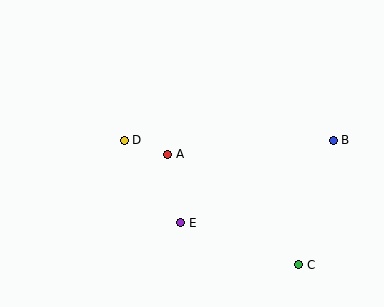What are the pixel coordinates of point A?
Point A is at (168, 154).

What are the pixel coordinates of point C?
Point C is at (299, 265).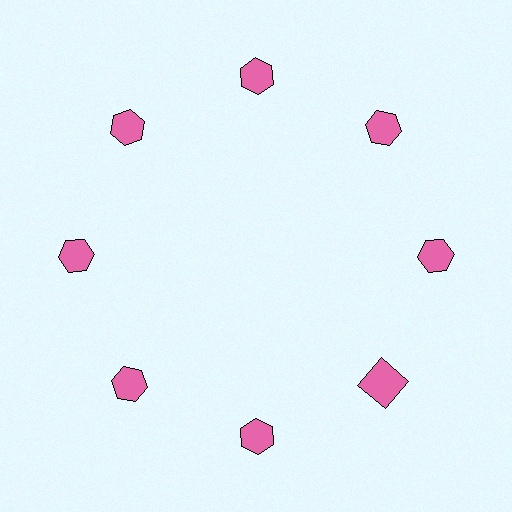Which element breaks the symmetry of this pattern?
The pink square at roughly the 4 o'clock position breaks the symmetry. All other shapes are pink hexagons.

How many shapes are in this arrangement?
There are 8 shapes arranged in a ring pattern.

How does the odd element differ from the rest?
It has a different shape: square instead of hexagon.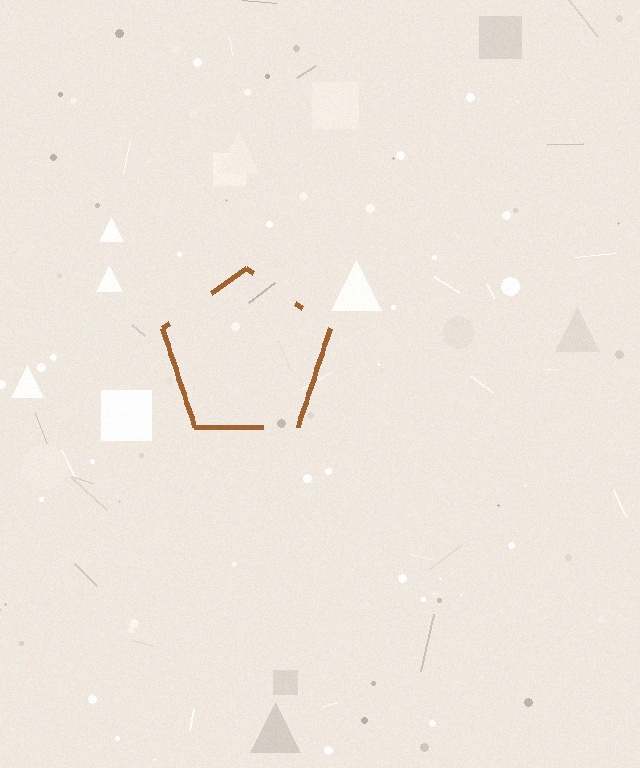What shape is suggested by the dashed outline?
The dashed outline suggests a pentagon.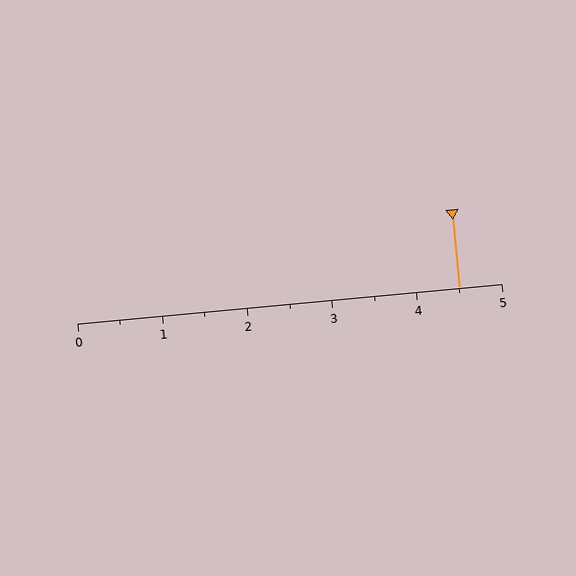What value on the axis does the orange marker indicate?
The marker indicates approximately 4.5.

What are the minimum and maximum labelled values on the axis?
The axis runs from 0 to 5.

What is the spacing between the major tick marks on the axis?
The major ticks are spaced 1 apart.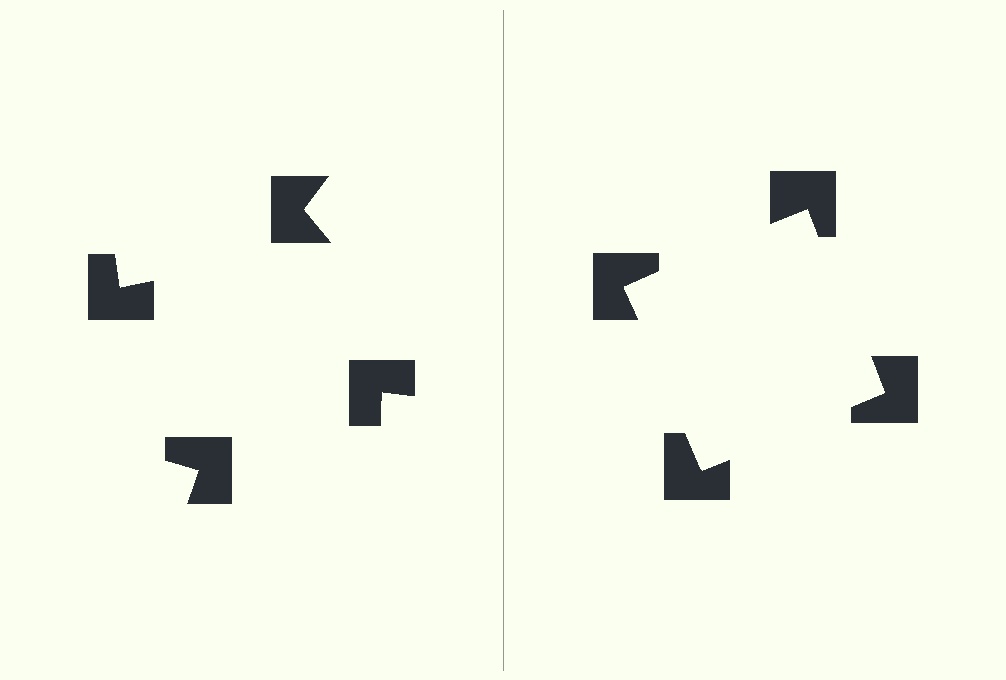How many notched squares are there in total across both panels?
8 — 4 on each side.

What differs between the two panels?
The notched squares are positioned identically on both sides; only the wedge orientations differ. On the right they align to a square; on the left they are misaligned.